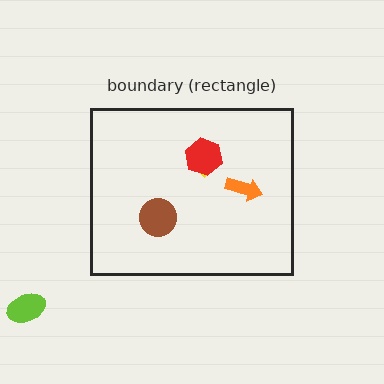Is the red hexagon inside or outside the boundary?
Inside.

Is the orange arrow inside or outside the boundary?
Inside.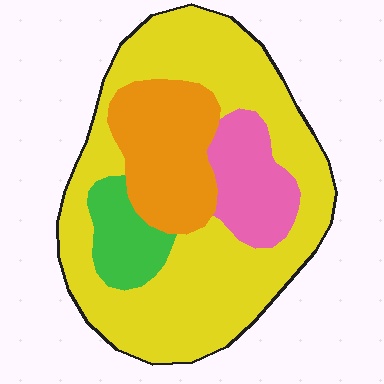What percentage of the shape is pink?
Pink covers 12% of the shape.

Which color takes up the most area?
Yellow, at roughly 60%.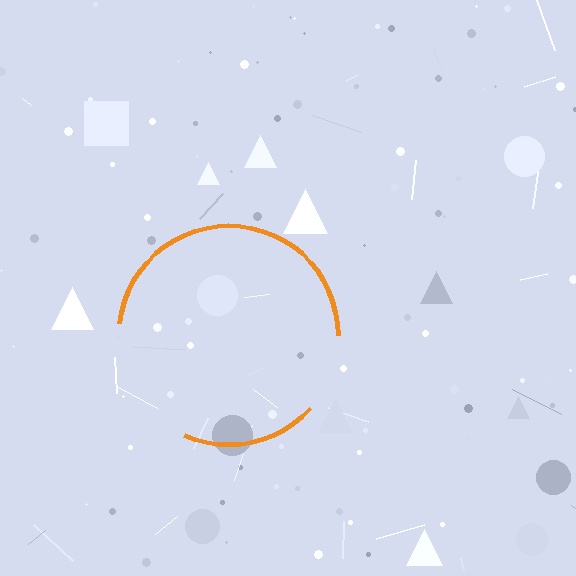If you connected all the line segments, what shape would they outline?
They would outline a circle.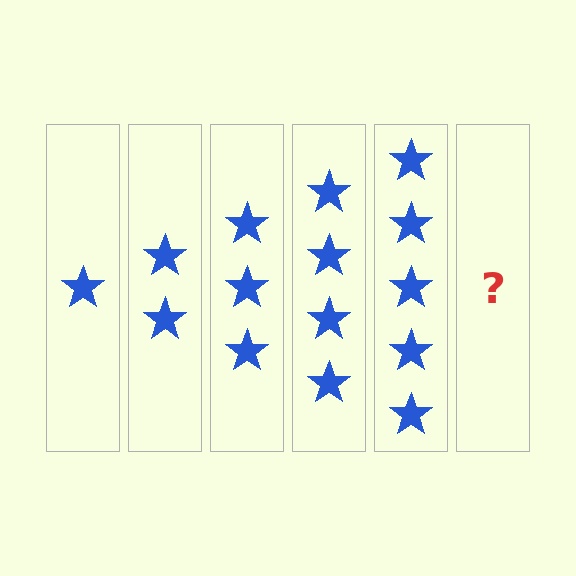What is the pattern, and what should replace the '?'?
The pattern is that each step adds one more star. The '?' should be 6 stars.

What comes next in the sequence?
The next element should be 6 stars.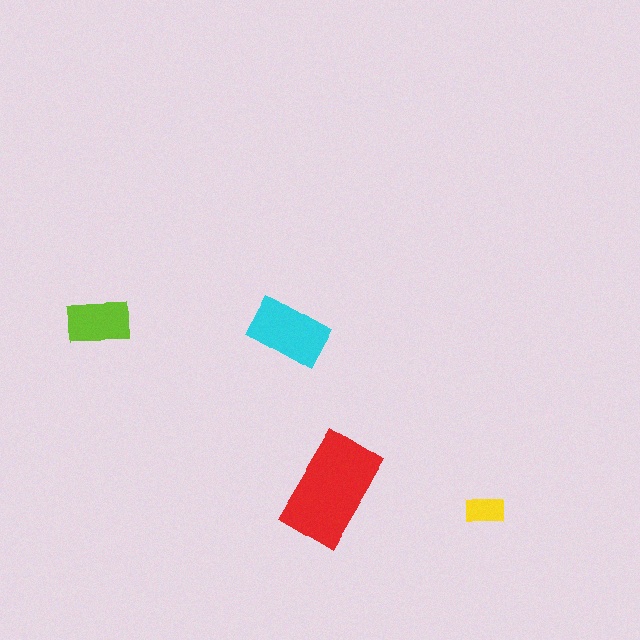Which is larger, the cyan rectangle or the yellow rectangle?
The cyan one.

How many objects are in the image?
There are 4 objects in the image.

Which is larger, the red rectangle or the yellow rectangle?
The red one.